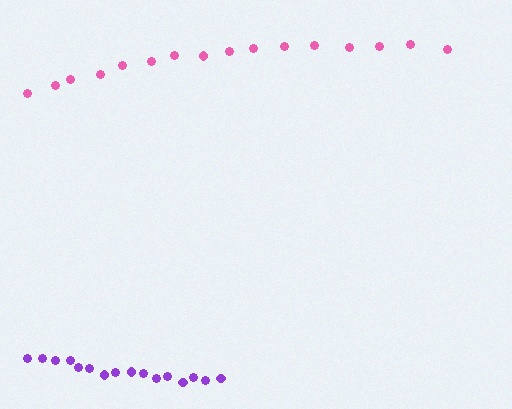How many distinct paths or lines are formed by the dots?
There are 2 distinct paths.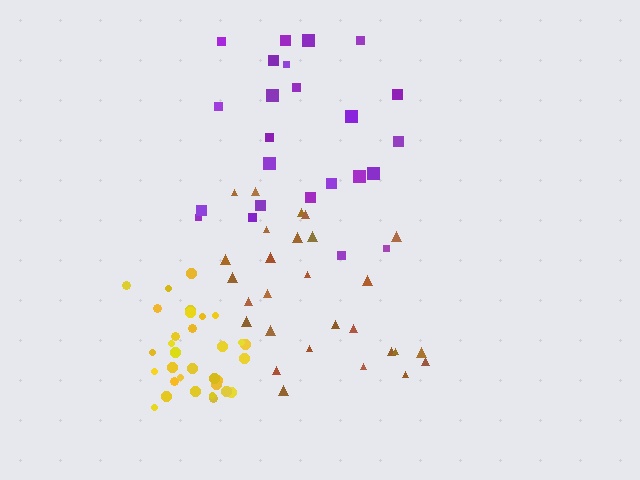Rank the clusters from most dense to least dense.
yellow, brown, purple.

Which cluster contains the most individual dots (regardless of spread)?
Yellow (32).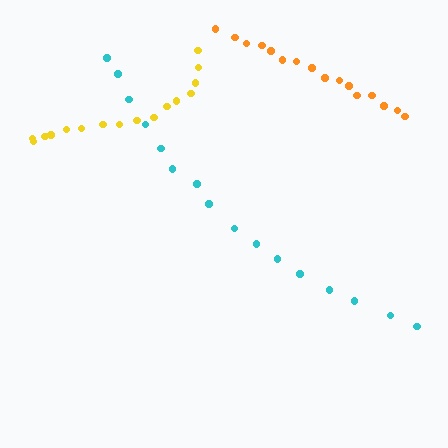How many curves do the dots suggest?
There are 3 distinct paths.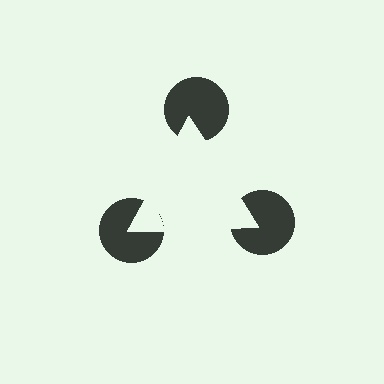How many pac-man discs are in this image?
There are 3 — one at each vertex of the illusory triangle.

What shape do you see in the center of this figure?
An illusory triangle — its edges are inferred from the aligned wedge cuts in the pac-man discs, not physically drawn.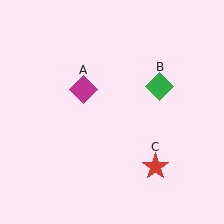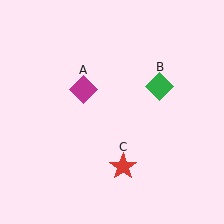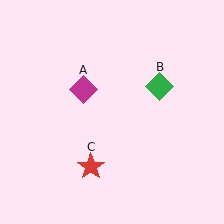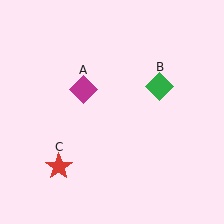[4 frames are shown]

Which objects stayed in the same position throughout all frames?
Magenta diamond (object A) and green diamond (object B) remained stationary.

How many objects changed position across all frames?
1 object changed position: red star (object C).